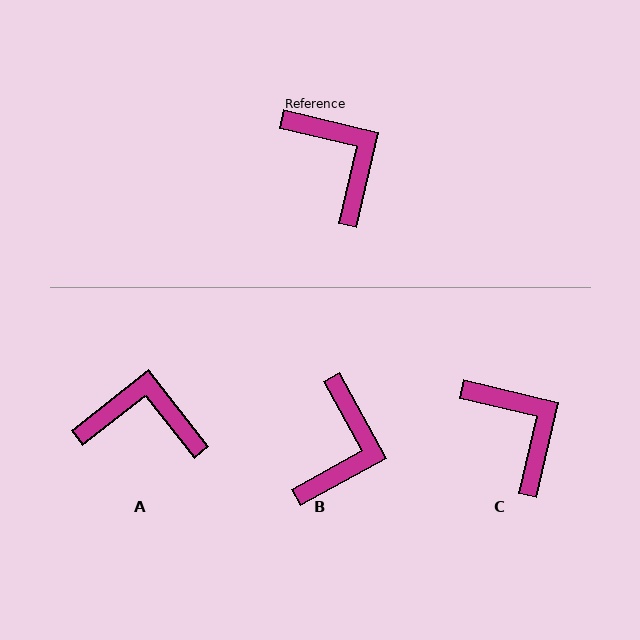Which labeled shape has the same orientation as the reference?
C.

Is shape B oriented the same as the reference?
No, it is off by about 48 degrees.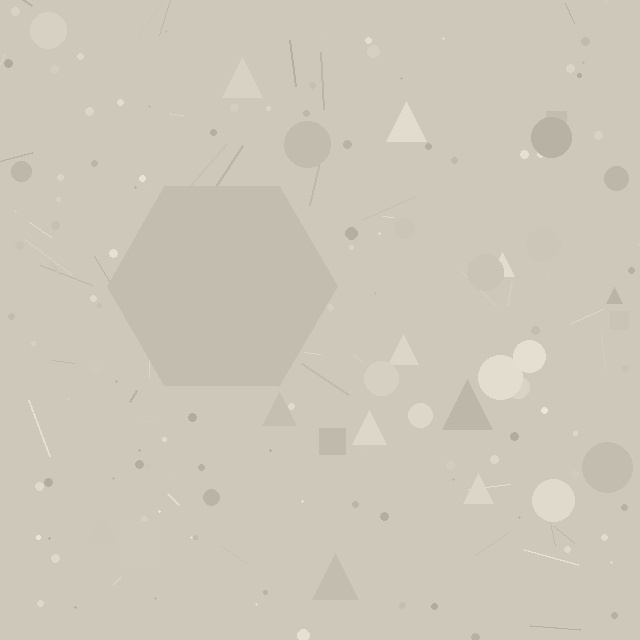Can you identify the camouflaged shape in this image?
The camouflaged shape is a hexagon.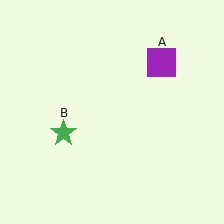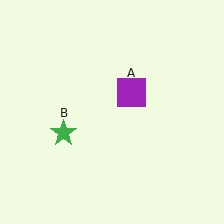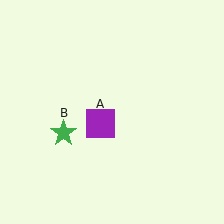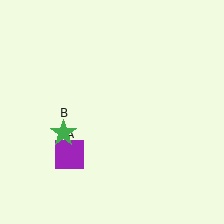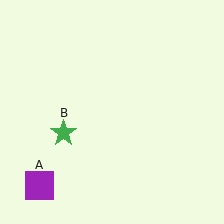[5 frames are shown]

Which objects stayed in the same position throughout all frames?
Green star (object B) remained stationary.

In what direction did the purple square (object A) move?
The purple square (object A) moved down and to the left.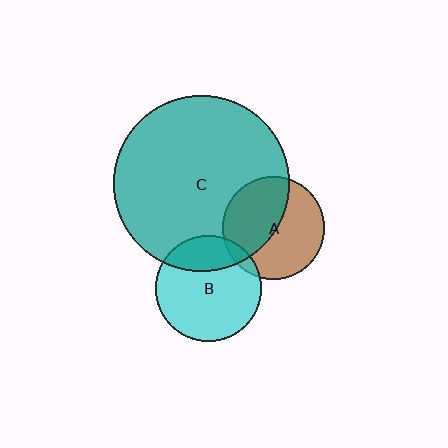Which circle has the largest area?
Circle C (teal).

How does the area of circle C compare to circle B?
Approximately 2.8 times.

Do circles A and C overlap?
Yes.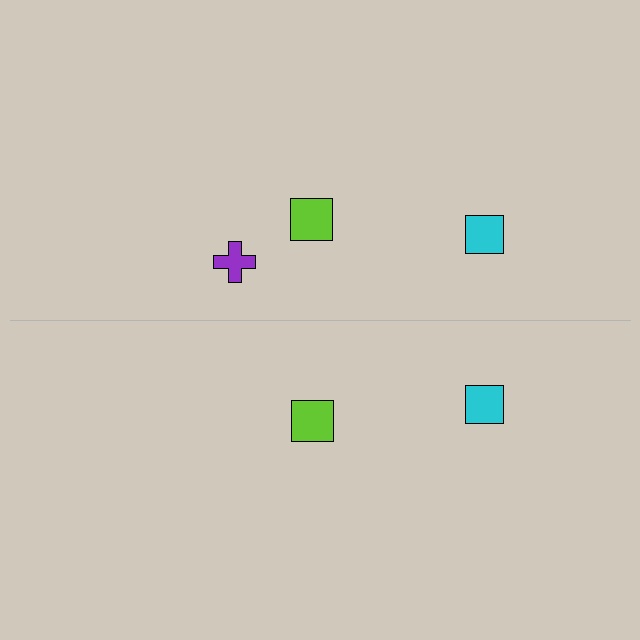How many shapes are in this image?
There are 5 shapes in this image.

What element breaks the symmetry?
A purple cross is missing from the bottom side.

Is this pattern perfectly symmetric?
No, the pattern is not perfectly symmetric. A purple cross is missing from the bottom side.